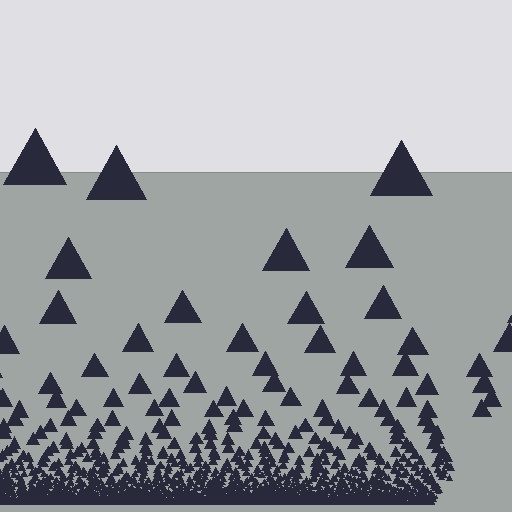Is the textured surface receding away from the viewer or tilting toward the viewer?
The surface appears to tilt toward the viewer. Texture elements get larger and sparser toward the top.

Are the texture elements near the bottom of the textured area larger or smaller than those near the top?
Smaller. The gradient is inverted — elements near the bottom are smaller and denser.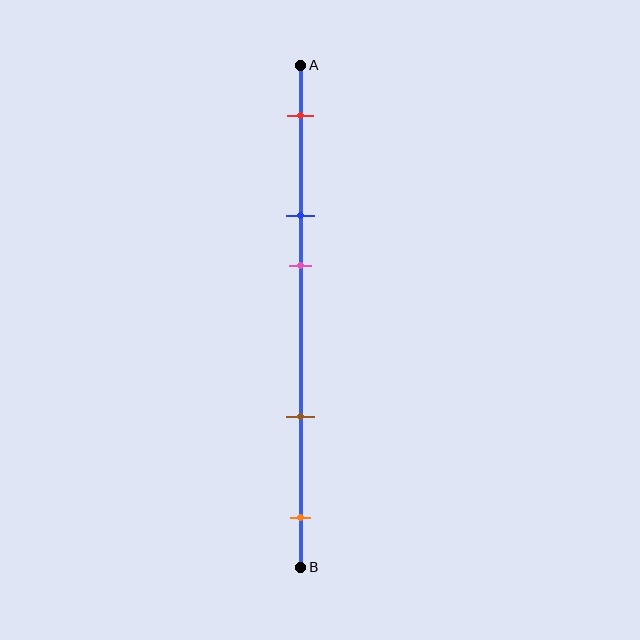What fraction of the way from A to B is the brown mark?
The brown mark is approximately 70% (0.7) of the way from A to B.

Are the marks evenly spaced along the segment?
No, the marks are not evenly spaced.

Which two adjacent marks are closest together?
The blue and pink marks are the closest adjacent pair.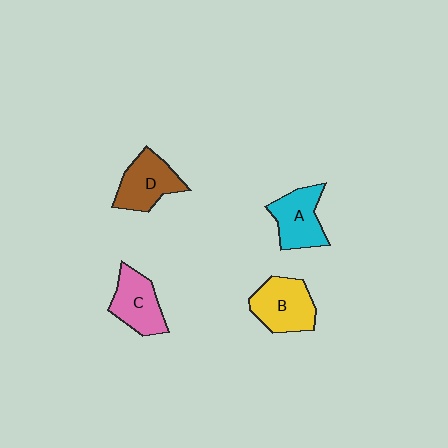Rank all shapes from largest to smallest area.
From largest to smallest: B (yellow), D (brown), A (cyan), C (pink).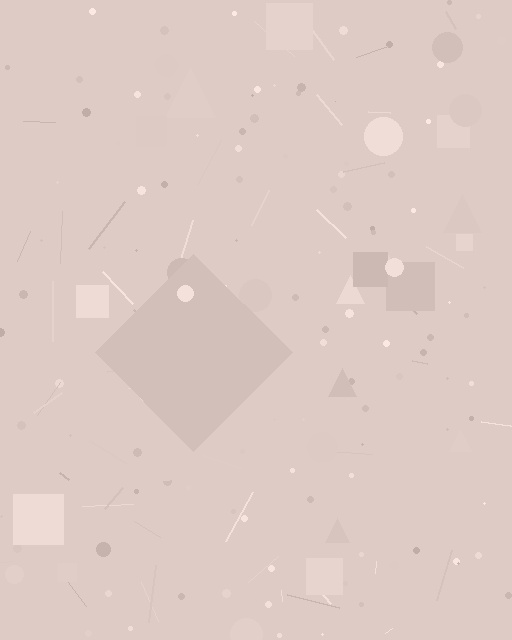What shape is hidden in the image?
A diamond is hidden in the image.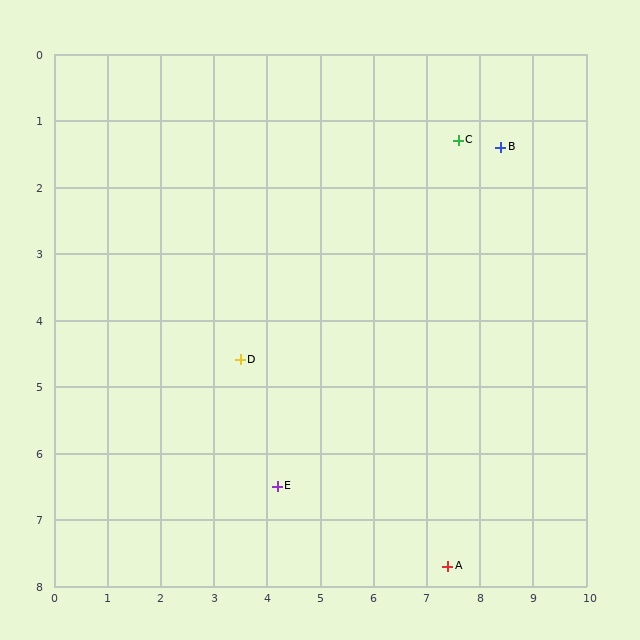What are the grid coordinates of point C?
Point C is at approximately (7.6, 1.3).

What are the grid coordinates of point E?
Point E is at approximately (4.2, 6.5).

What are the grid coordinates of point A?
Point A is at approximately (7.4, 7.7).